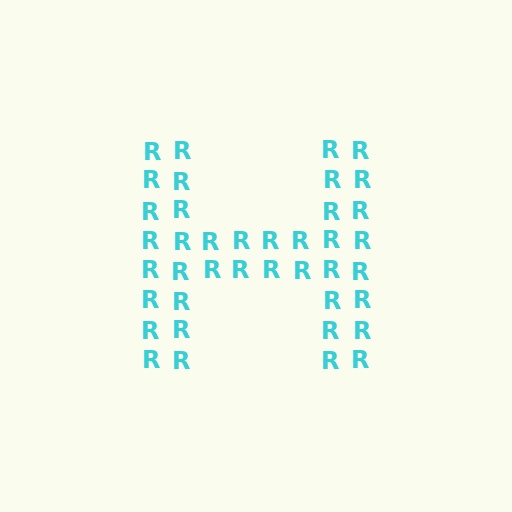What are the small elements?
The small elements are letter R's.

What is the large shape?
The large shape is the letter H.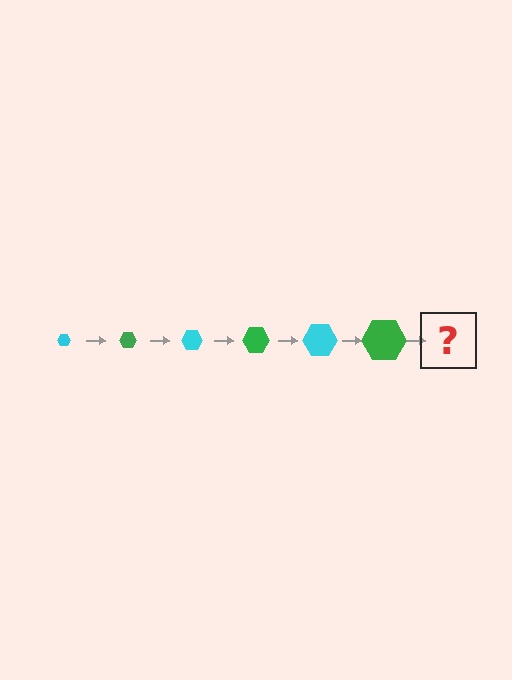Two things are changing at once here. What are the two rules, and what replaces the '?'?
The two rules are that the hexagon grows larger each step and the color cycles through cyan and green. The '?' should be a cyan hexagon, larger than the previous one.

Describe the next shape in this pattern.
It should be a cyan hexagon, larger than the previous one.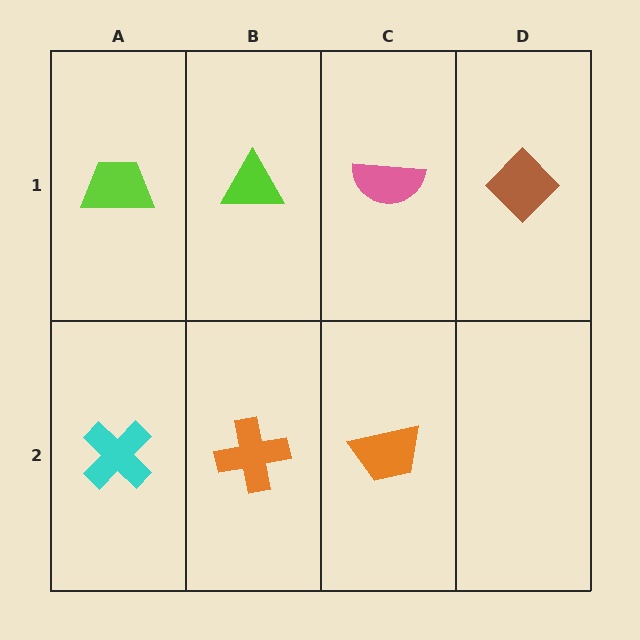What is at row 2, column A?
A cyan cross.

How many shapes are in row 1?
4 shapes.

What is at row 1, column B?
A lime triangle.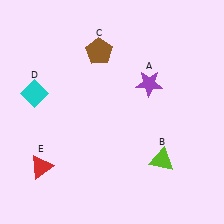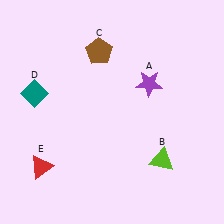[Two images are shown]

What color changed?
The diamond (D) changed from cyan in Image 1 to teal in Image 2.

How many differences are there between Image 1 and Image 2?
There is 1 difference between the two images.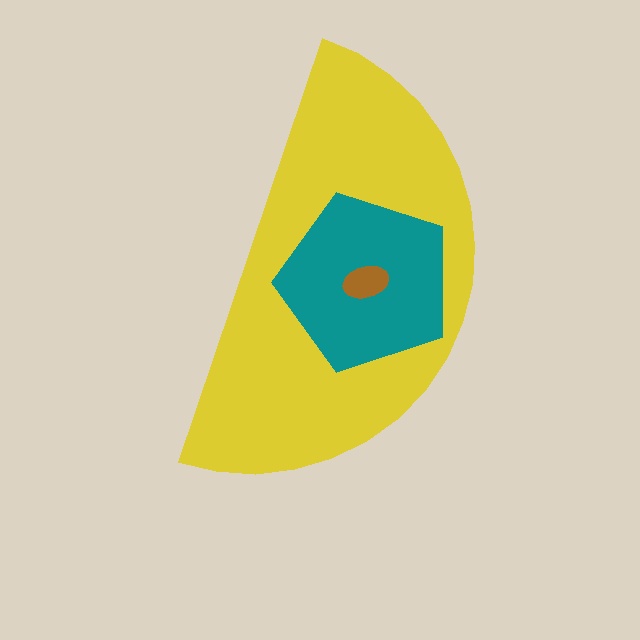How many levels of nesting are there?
3.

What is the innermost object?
The brown ellipse.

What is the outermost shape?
The yellow semicircle.